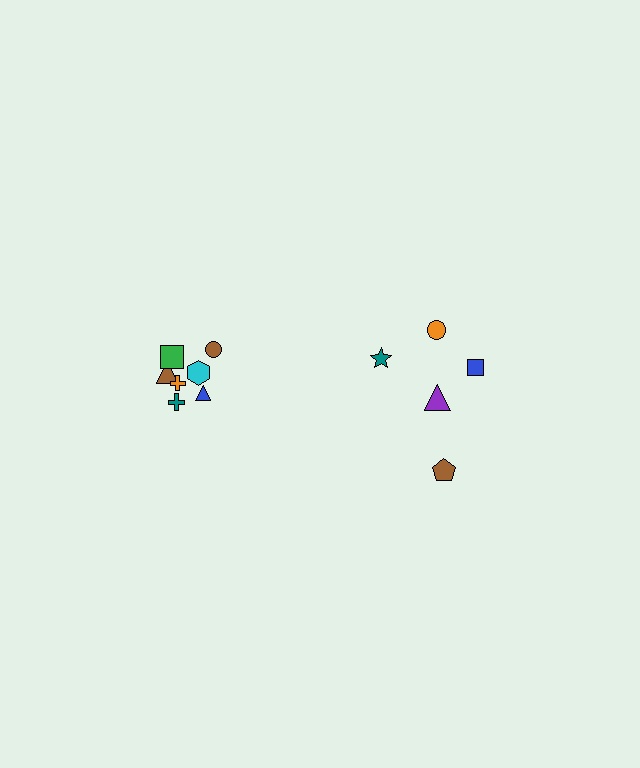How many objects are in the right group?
There are 5 objects.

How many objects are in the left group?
There are 7 objects.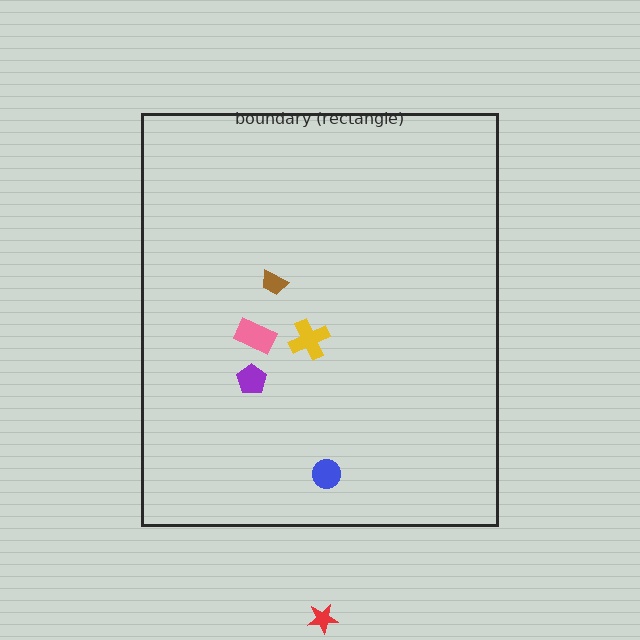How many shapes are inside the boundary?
5 inside, 1 outside.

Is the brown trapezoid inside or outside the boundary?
Inside.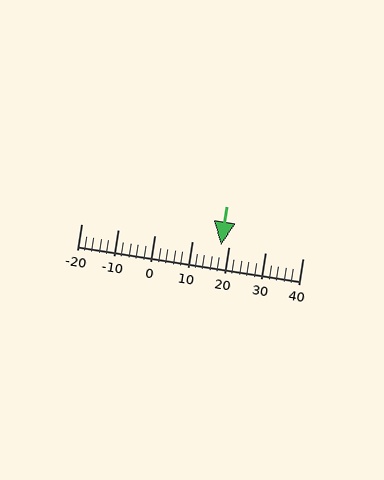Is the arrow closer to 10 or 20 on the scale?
The arrow is closer to 20.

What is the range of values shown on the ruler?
The ruler shows values from -20 to 40.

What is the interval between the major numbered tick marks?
The major tick marks are spaced 10 units apart.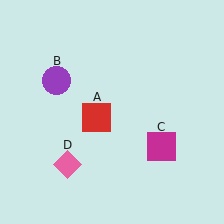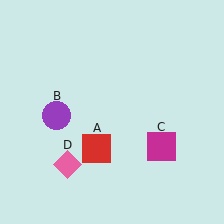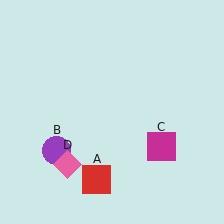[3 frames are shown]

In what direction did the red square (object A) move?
The red square (object A) moved down.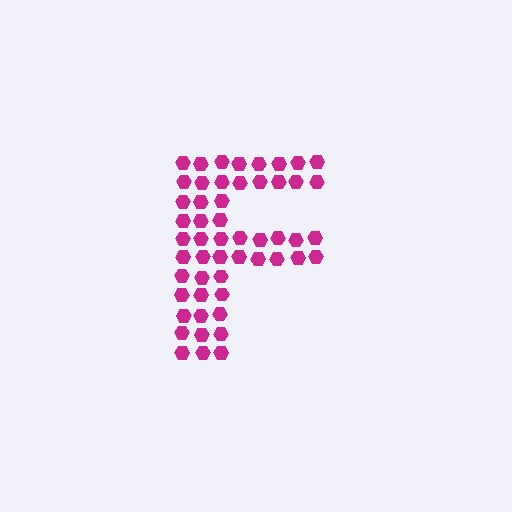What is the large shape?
The large shape is the letter F.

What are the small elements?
The small elements are hexagons.